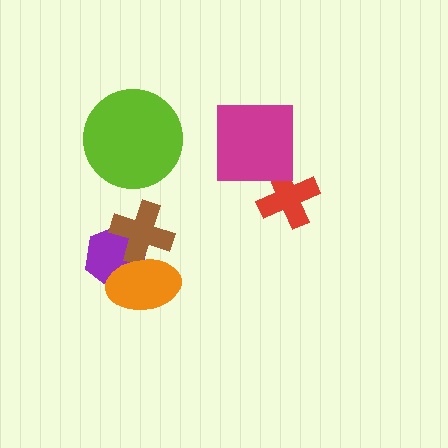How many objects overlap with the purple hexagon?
2 objects overlap with the purple hexagon.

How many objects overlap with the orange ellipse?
2 objects overlap with the orange ellipse.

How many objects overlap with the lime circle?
0 objects overlap with the lime circle.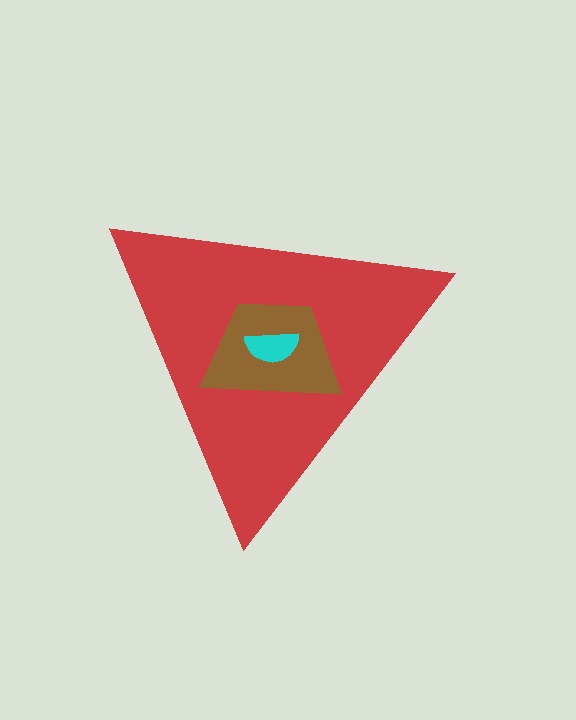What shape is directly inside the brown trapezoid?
The cyan semicircle.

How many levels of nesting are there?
3.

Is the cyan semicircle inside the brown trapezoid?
Yes.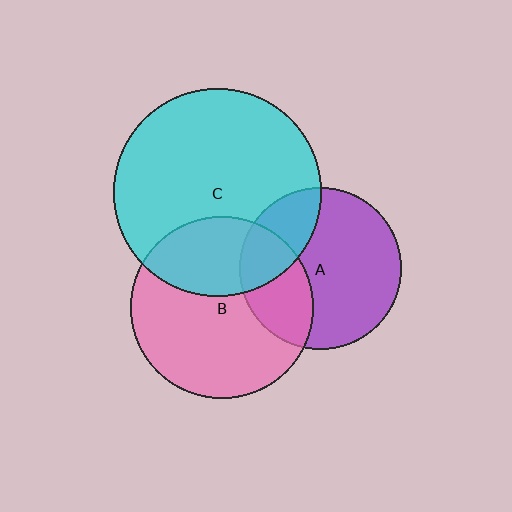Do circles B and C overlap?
Yes.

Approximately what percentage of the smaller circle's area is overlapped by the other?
Approximately 35%.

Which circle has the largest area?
Circle C (cyan).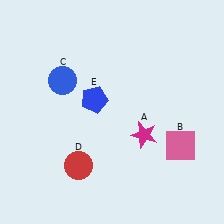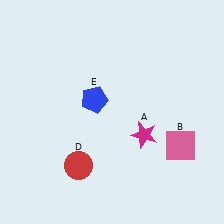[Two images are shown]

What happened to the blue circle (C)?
The blue circle (C) was removed in Image 2. It was in the top-left area of Image 1.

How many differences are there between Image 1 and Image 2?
There is 1 difference between the two images.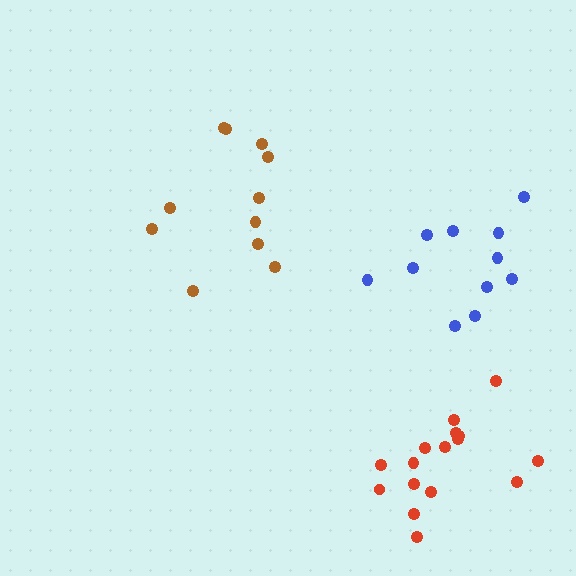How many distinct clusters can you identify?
There are 3 distinct clusters.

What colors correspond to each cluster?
The clusters are colored: brown, red, blue.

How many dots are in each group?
Group 1: 11 dots, Group 2: 16 dots, Group 3: 11 dots (38 total).